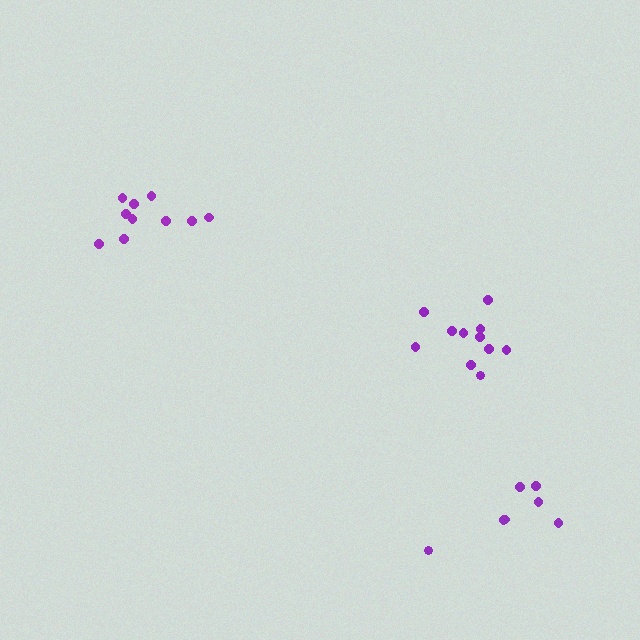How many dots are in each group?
Group 1: 11 dots, Group 2: 10 dots, Group 3: 7 dots (28 total).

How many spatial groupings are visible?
There are 3 spatial groupings.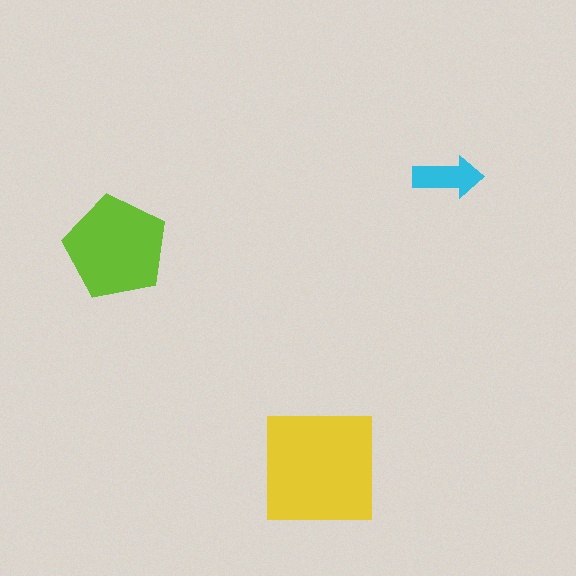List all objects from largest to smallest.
The yellow square, the lime pentagon, the cyan arrow.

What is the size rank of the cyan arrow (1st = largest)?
3rd.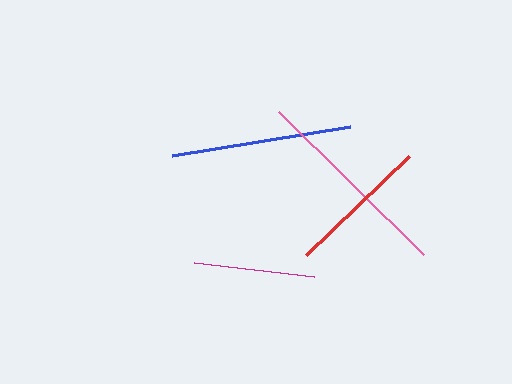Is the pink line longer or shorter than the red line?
The pink line is longer than the red line.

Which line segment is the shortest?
The magenta line is the shortest at approximately 121 pixels.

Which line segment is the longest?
The pink line is the longest at approximately 203 pixels.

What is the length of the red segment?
The red segment is approximately 143 pixels long.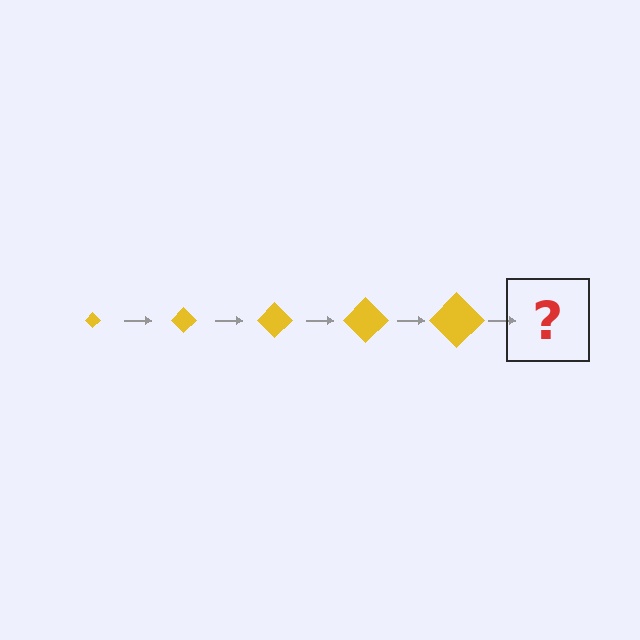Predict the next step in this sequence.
The next step is a yellow diamond, larger than the previous one.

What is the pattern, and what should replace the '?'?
The pattern is that the diamond gets progressively larger each step. The '?' should be a yellow diamond, larger than the previous one.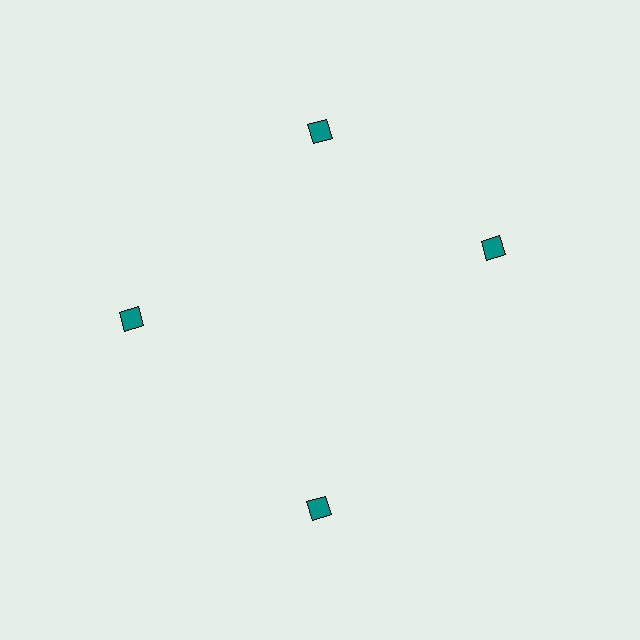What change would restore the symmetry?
The symmetry would be restored by rotating it back into even spacing with its neighbors so that all 4 diamonds sit at equal angles and equal distance from the center.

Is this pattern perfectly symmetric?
No. The 4 teal diamonds are arranged in a ring, but one element near the 3 o'clock position is rotated out of alignment along the ring, breaking the 4-fold rotational symmetry.